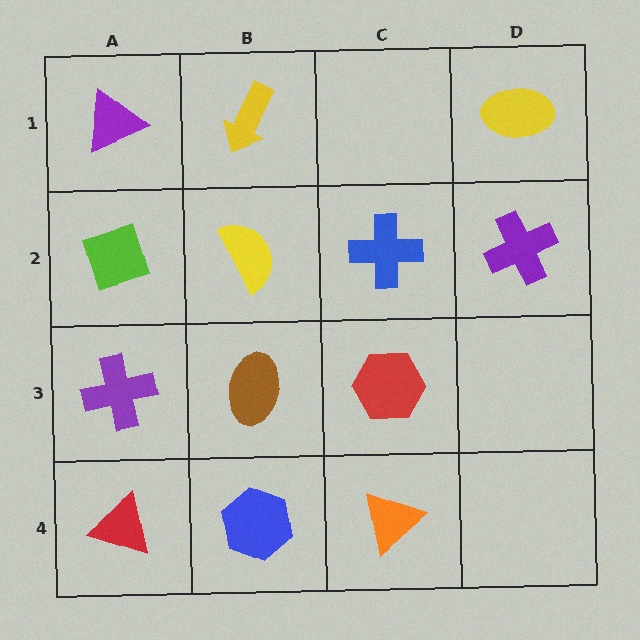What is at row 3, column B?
A brown ellipse.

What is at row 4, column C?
An orange triangle.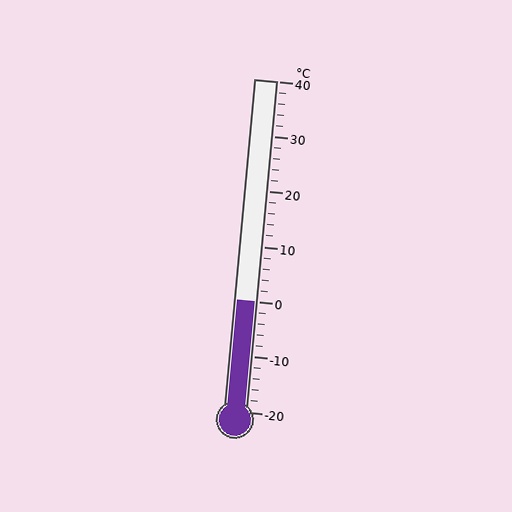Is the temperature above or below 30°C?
The temperature is below 30°C.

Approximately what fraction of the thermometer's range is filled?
The thermometer is filled to approximately 35% of its range.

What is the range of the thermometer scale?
The thermometer scale ranges from -20°C to 40°C.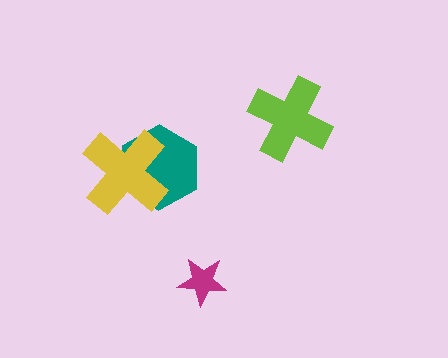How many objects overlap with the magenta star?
0 objects overlap with the magenta star.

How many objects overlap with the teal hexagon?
1 object overlaps with the teal hexagon.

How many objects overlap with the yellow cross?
1 object overlaps with the yellow cross.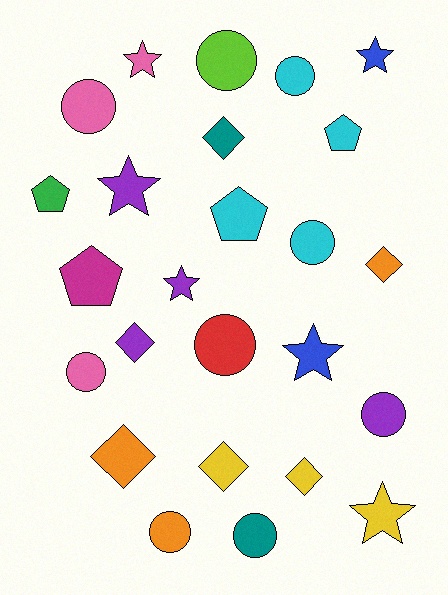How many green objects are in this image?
There is 1 green object.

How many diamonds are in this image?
There are 6 diamonds.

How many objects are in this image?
There are 25 objects.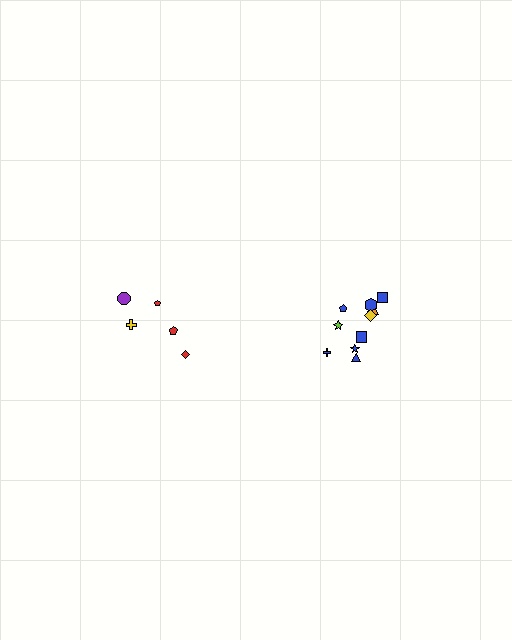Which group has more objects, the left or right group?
The right group.